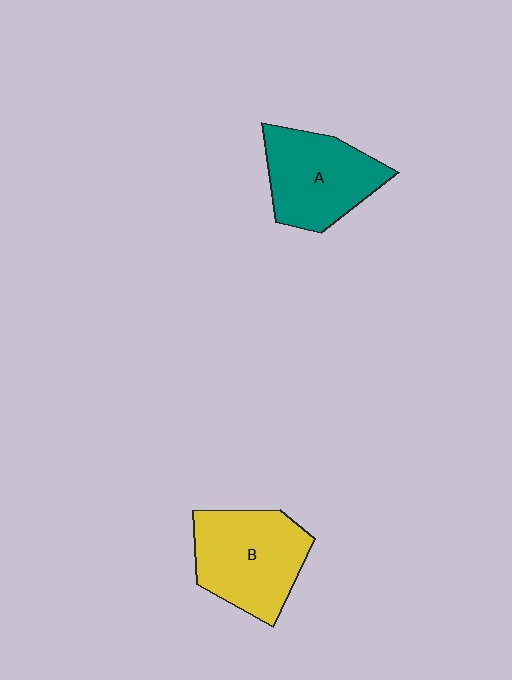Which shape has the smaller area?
Shape A (teal).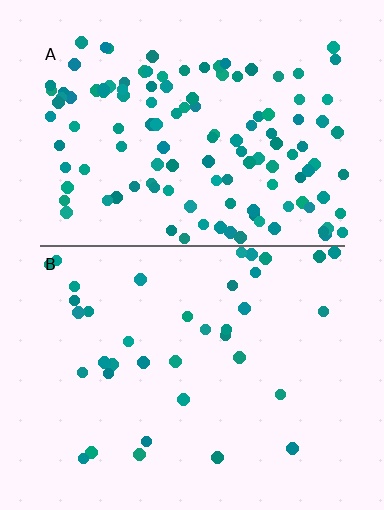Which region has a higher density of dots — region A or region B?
A (the top).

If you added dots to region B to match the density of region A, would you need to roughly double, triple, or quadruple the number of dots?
Approximately triple.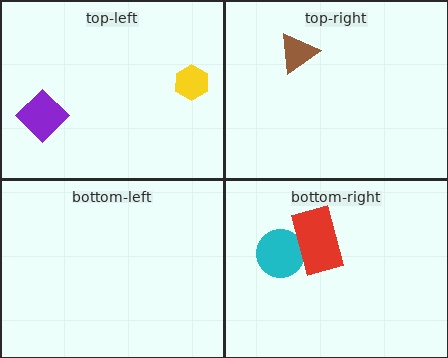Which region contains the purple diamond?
The top-left region.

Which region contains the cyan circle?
The bottom-right region.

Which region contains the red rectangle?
The bottom-right region.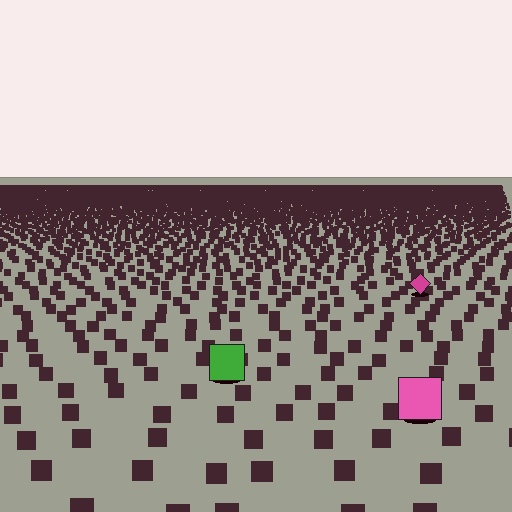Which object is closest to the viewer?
The pink square is closest. The texture marks near it are larger and more spread out.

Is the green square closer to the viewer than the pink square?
No. The pink square is closer — you can tell from the texture gradient: the ground texture is coarser near it.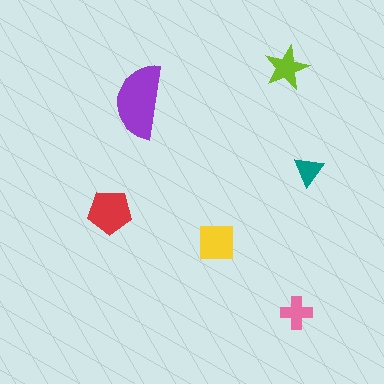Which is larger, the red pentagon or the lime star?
The red pentagon.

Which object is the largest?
The purple semicircle.